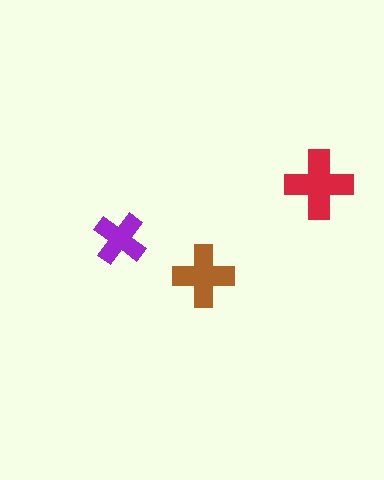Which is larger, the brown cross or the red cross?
The red one.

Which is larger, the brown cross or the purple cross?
The brown one.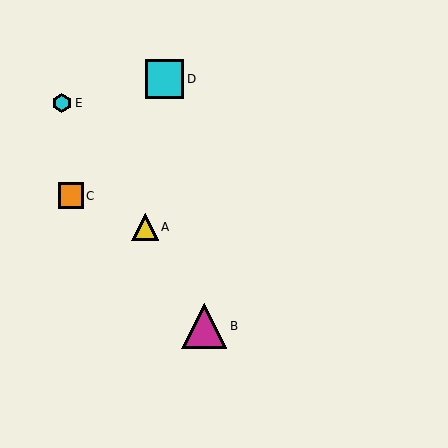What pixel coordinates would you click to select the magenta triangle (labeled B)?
Click at (204, 326) to select the magenta triangle B.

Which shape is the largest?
The magenta triangle (labeled B) is the largest.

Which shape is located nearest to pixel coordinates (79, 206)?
The orange square (labeled C) at (71, 196) is nearest to that location.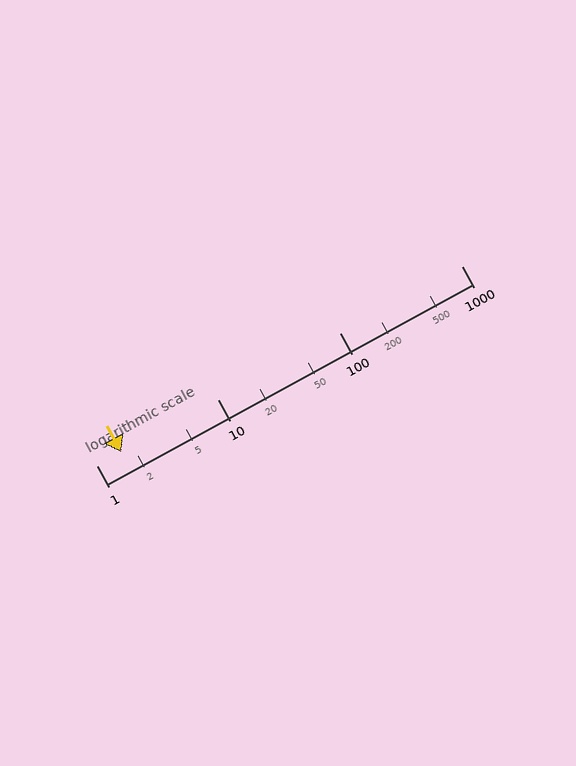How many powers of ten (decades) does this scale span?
The scale spans 3 decades, from 1 to 1000.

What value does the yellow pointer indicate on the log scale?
The pointer indicates approximately 1.6.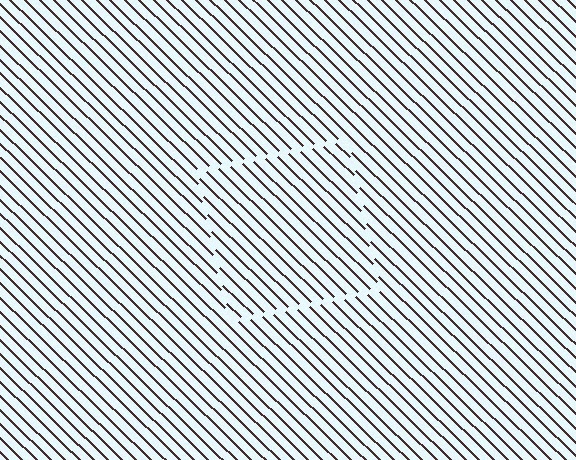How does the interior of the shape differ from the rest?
The interior of the shape contains the same grating, shifted by half a period — the contour is defined by the phase discontinuity where line-ends from the inner and outer gratings abut.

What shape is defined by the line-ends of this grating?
An illusory square. The interior of the shape contains the same grating, shifted by half a period — the contour is defined by the phase discontinuity where line-ends from the inner and outer gratings abut.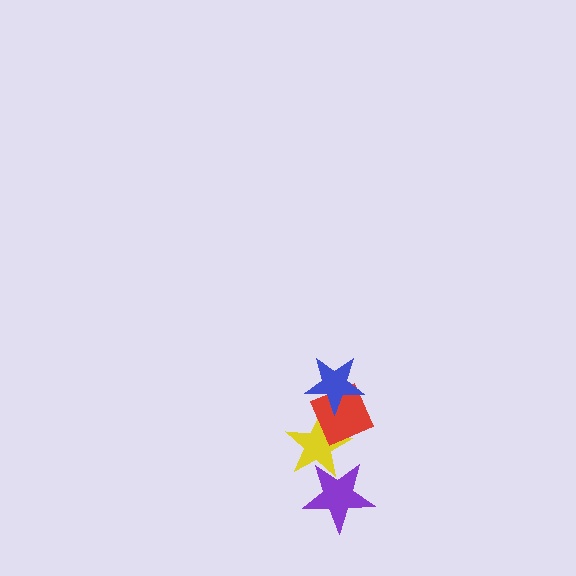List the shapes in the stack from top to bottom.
From top to bottom: the blue star, the red diamond, the yellow star, the purple star.